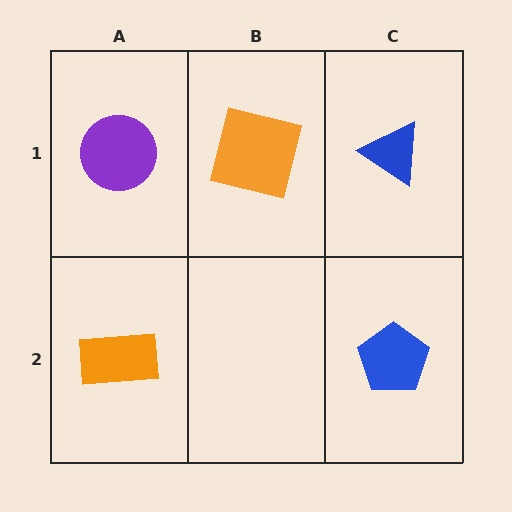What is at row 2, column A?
An orange rectangle.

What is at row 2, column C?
A blue pentagon.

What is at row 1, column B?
An orange square.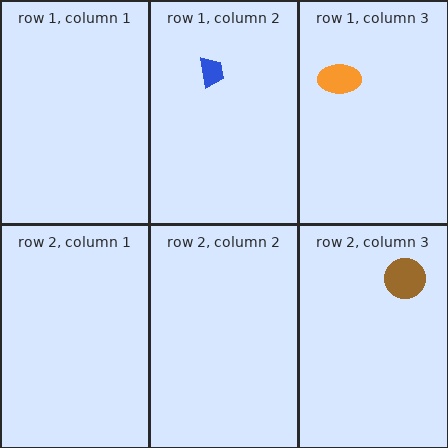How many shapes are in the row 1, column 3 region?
1.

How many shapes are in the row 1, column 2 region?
1.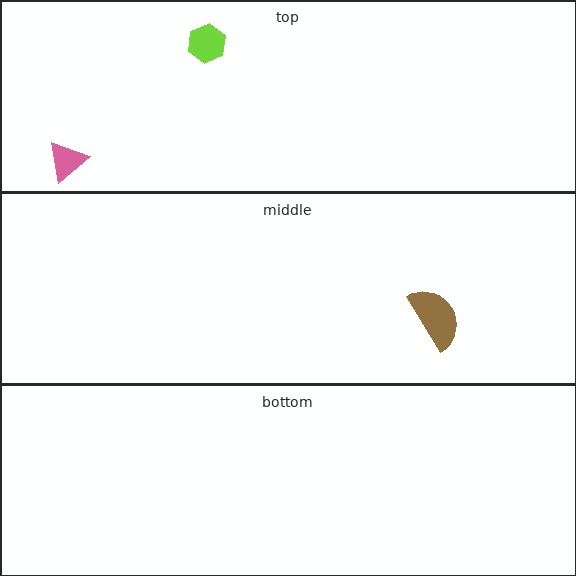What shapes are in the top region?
The lime hexagon, the pink triangle.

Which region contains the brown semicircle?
The middle region.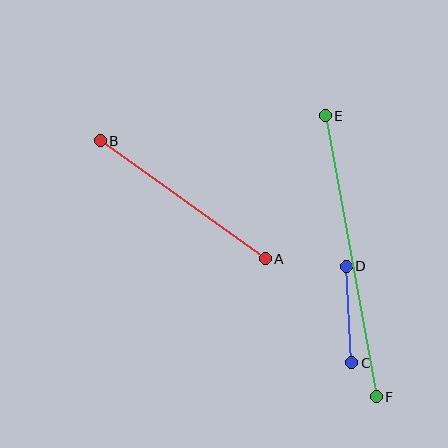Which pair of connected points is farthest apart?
Points E and F are farthest apart.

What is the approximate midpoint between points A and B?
The midpoint is at approximately (183, 200) pixels.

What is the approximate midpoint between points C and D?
The midpoint is at approximately (349, 315) pixels.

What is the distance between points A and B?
The distance is approximately 202 pixels.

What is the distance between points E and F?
The distance is approximately 285 pixels.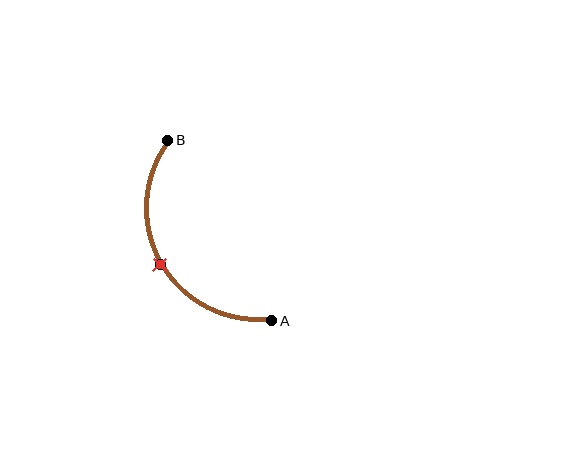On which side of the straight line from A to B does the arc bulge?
The arc bulges to the left of the straight line connecting A and B.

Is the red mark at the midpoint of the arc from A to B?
Yes. The red mark lies on the arc at equal arc-length from both A and B — it is the arc midpoint.